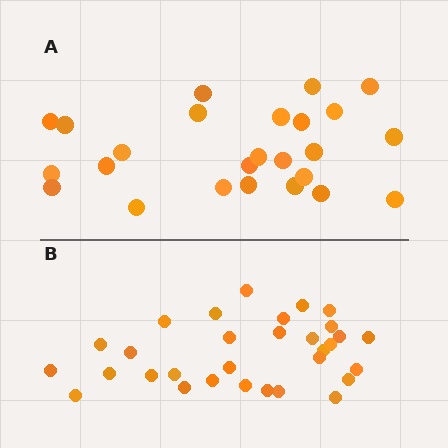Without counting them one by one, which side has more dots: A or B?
Region B (the bottom region) has more dots.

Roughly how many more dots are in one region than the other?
Region B has about 6 more dots than region A.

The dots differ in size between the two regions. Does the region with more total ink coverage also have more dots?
No. Region A has more total ink coverage because its dots are larger, but region B actually contains more individual dots. Total area can be misleading — the number of items is what matters here.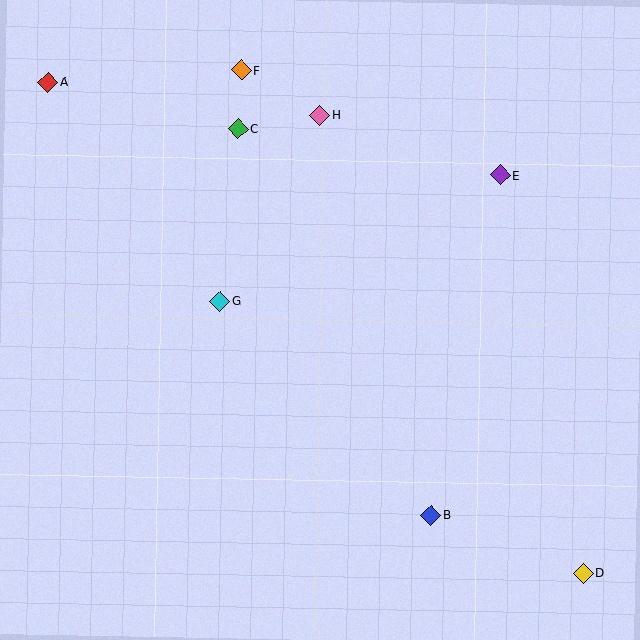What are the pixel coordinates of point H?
Point H is at (320, 115).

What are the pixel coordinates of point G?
Point G is at (220, 301).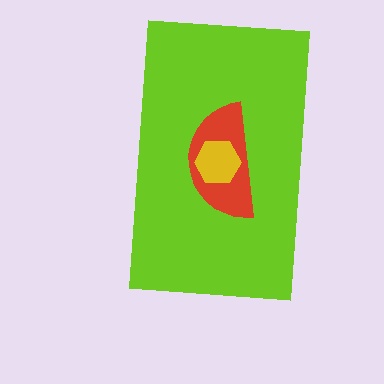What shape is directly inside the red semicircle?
The yellow hexagon.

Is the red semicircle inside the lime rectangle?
Yes.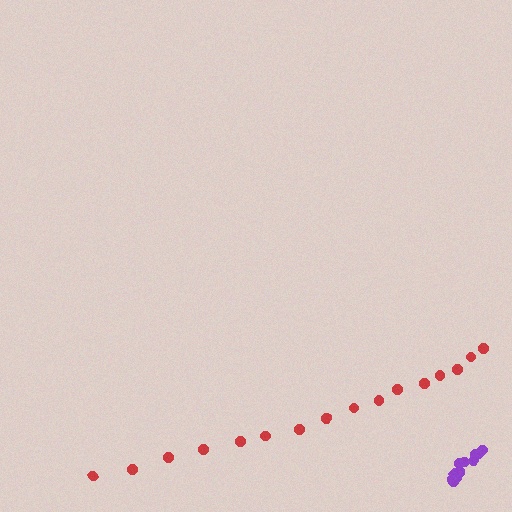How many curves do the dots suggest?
There are 2 distinct paths.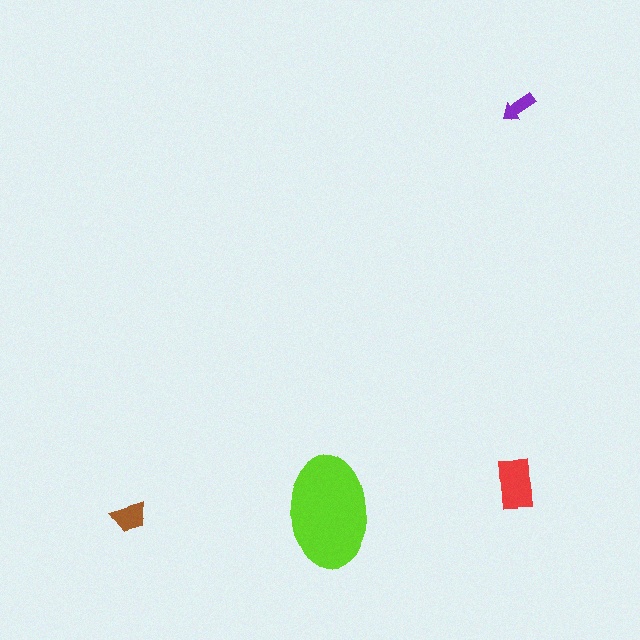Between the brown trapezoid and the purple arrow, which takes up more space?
The brown trapezoid.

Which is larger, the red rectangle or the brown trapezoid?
The red rectangle.